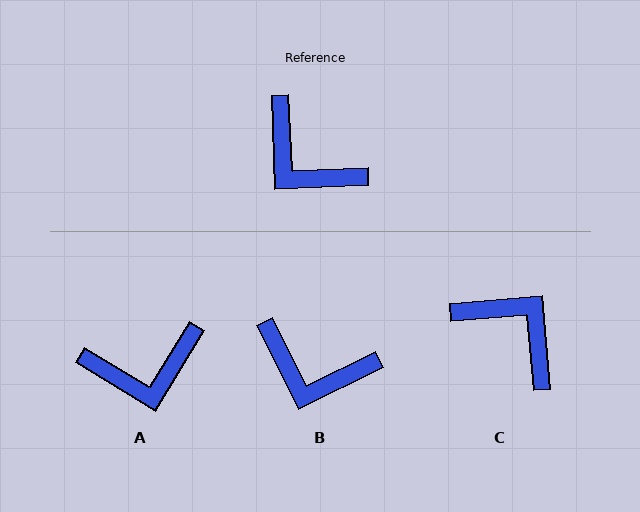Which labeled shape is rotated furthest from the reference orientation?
C, about 177 degrees away.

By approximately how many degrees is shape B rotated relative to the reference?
Approximately 24 degrees counter-clockwise.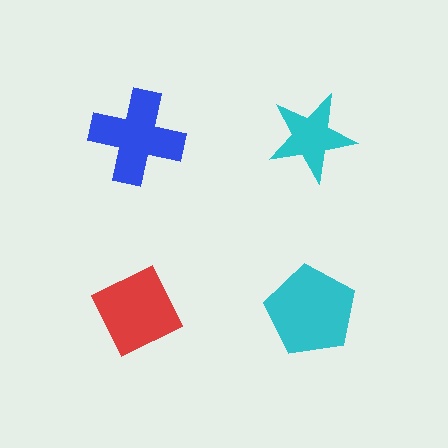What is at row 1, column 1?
A blue cross.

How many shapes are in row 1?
2 shapes.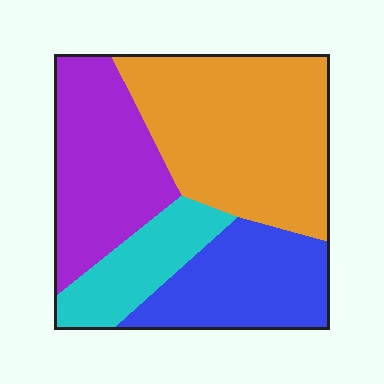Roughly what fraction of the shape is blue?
Blue takes up about one fifth (1/5) of the shape.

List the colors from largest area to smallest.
From largest to smallest: orange, purple, blue, cyan.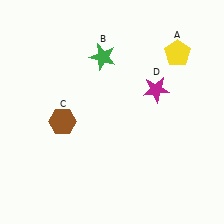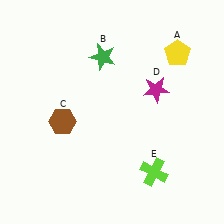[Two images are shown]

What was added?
A lime cross (E) was added in Image 2.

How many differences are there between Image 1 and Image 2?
There is 1 difference between the two images.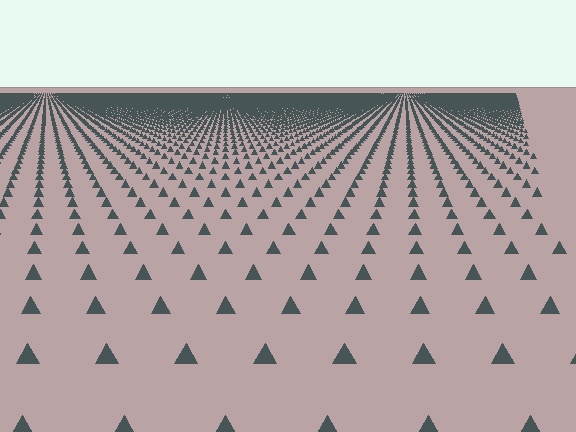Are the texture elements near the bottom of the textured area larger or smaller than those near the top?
Larger. Near the bottom, elements are closer to the viewer and appear at a bigger on-screen size.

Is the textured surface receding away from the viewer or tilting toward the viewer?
The surface is receding away from the viewer. Texture elements get smaller and denser toward the top.